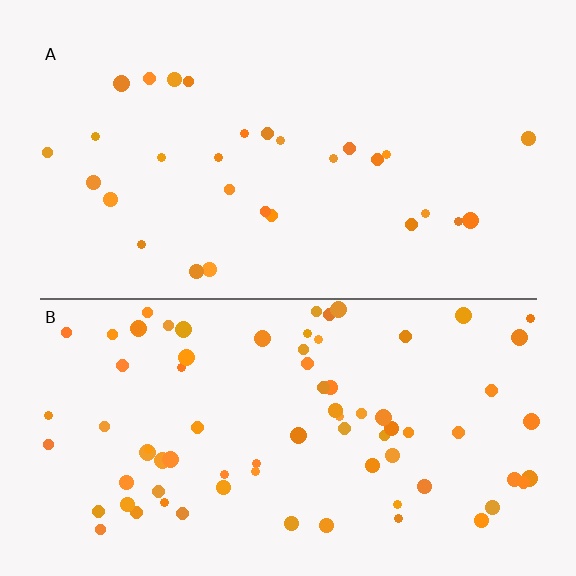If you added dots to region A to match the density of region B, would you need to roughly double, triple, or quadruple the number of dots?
Approximately triple.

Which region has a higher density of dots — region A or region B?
B (the bottom).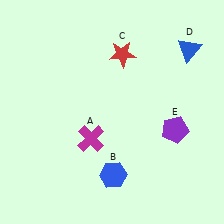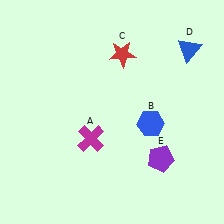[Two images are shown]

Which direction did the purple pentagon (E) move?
The purple pentagon (E) moved down.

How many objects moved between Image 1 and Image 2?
2 objects moved between the two images.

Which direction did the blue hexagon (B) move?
The blue hexagon (B) moved up.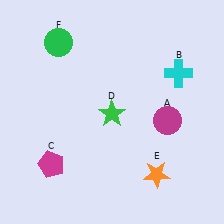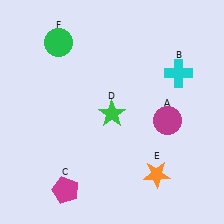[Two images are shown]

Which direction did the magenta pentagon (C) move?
The magenta pentagon (C) moved down.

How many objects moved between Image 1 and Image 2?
1 object moved between the two images.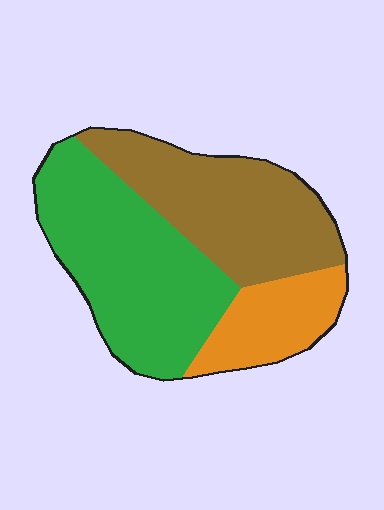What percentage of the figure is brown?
Brown takes up about three eighths (3/8) of the figure.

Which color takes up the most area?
Green, at roughly 45%.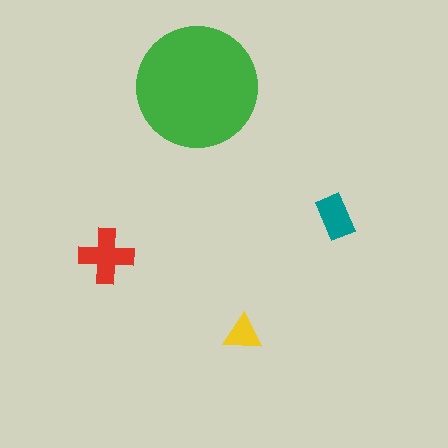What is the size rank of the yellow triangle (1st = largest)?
4th.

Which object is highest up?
The green circle is topmost.